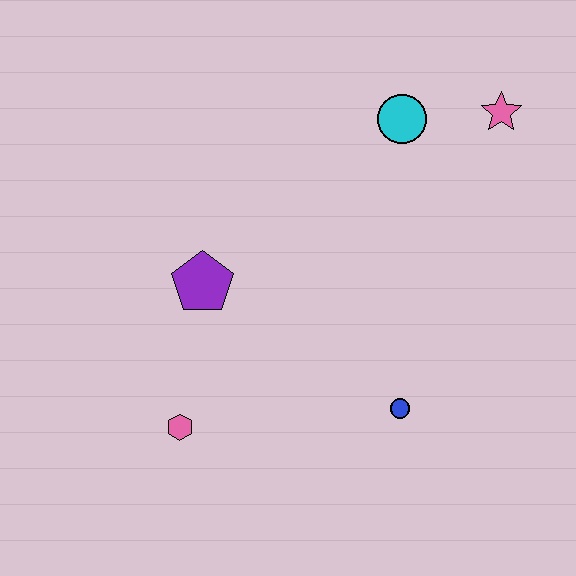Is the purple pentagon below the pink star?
Yes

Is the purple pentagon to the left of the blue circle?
Yes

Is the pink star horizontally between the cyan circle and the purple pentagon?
No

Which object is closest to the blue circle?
The pink hexagon is closest to the blue circle.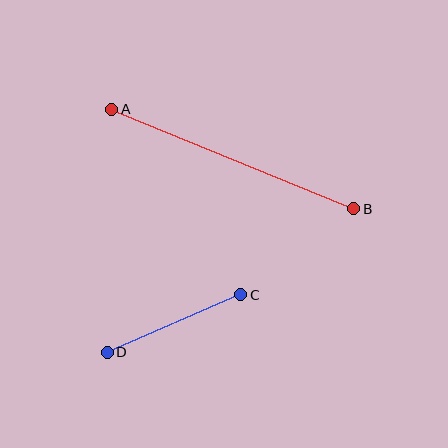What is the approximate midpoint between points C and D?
The midpoint is at approximately (174, 323) pixels.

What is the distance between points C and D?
The distance is approximately 145 pixels.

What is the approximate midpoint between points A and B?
The midpoint is at approximately (233, 159) pixels.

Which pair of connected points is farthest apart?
Points A and B are farthest apart.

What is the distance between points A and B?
The distance is approximately 262 pixels.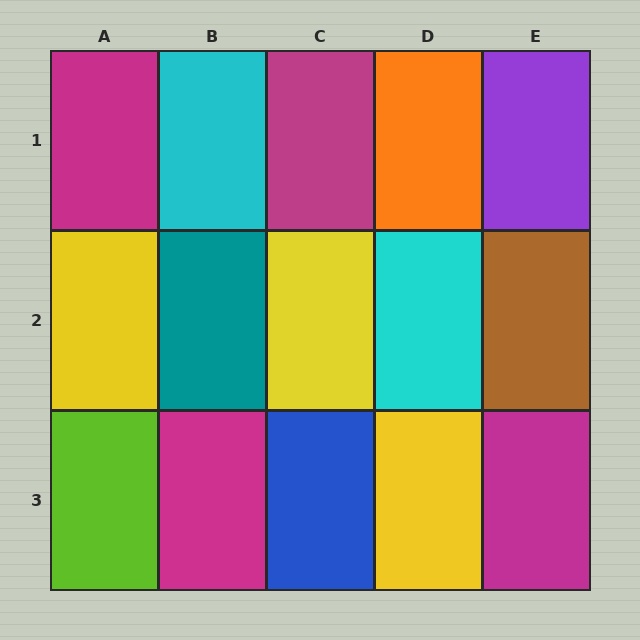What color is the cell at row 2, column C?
Yellow.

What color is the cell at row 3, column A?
Lime.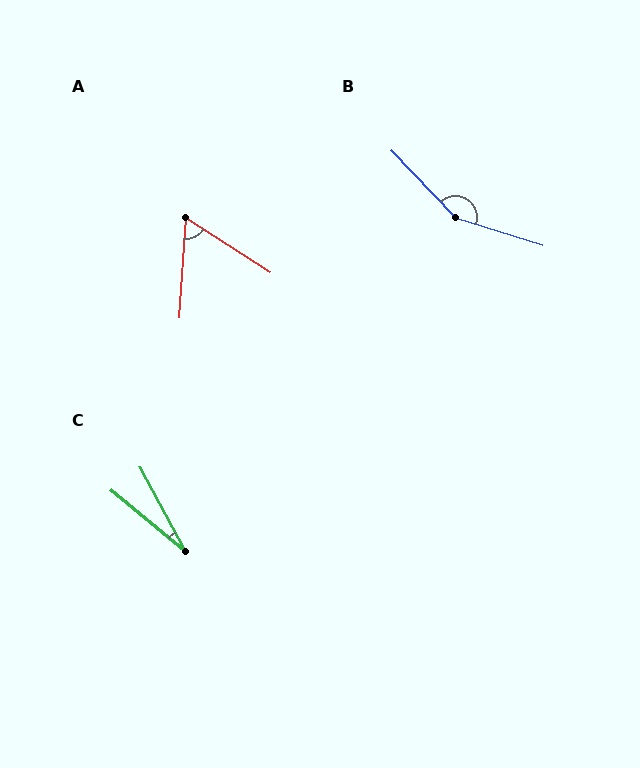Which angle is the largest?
B, at approximately 151 degrees.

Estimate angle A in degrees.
Approximately 61 degrees.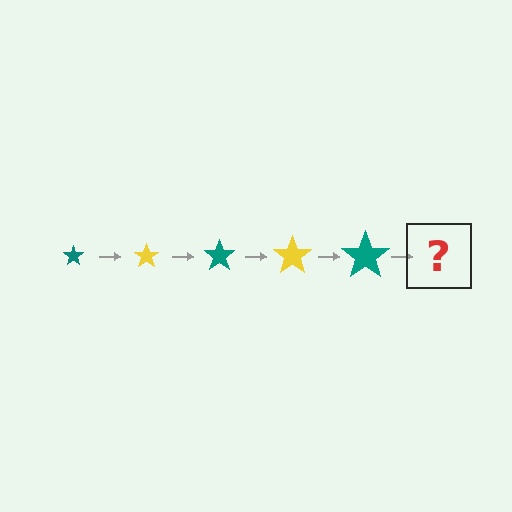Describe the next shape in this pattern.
It should be a yellow star, larger than the previous one.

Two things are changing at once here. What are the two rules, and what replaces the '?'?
The two rules are that the star grows larger each step and the color cycles through teal and yellow. The '?' should be a yellow star, larger than the previous one.